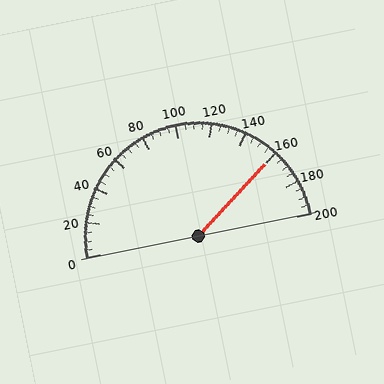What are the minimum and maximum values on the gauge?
The gauge ranges from 0 to 200.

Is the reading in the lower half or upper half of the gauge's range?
The reading is in the upper half of the range (0 to 200).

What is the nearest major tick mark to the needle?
The nearest major tick mark is 160.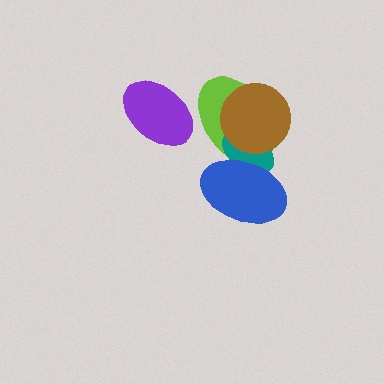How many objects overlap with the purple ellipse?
1 object overlaps with the purple ellipse.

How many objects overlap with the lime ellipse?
4 objects overlap with the lime ellipse.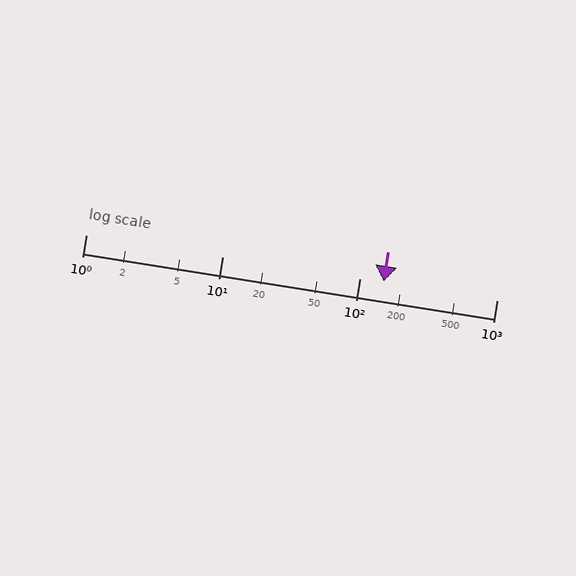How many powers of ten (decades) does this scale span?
The scale spans 3 decades, from 1 to 1000.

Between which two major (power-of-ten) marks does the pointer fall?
The pointer is between 100 and 1000.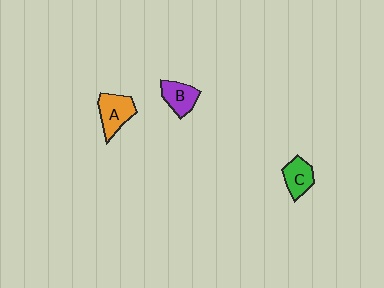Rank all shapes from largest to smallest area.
From largest to smallest: A (orange), B (purple), C (green).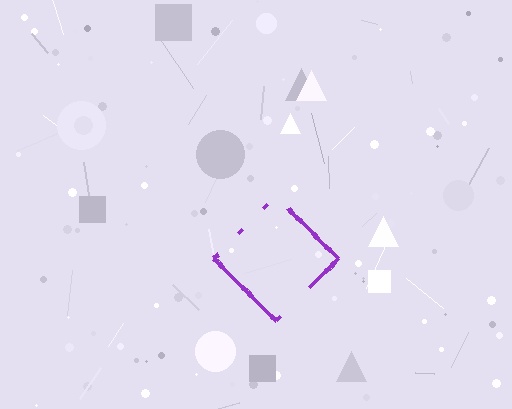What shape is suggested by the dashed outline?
The dashed outline suggests a diamond.